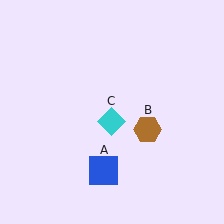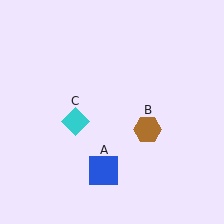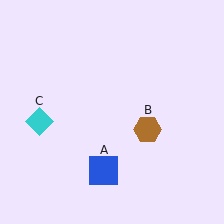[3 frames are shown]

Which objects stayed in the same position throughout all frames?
Blue square (object A) and brown hexagon (object B) remained stationary.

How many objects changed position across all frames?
1 object changed position: cyan diamond (object C).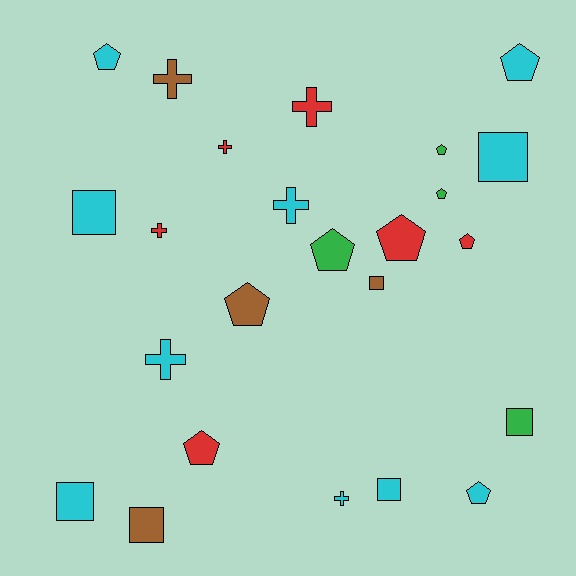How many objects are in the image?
There are 24 objects.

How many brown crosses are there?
There is 1 brown cross.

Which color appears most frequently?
Cyan, with 10 objects.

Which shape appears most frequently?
Pentagon, with 10 objects.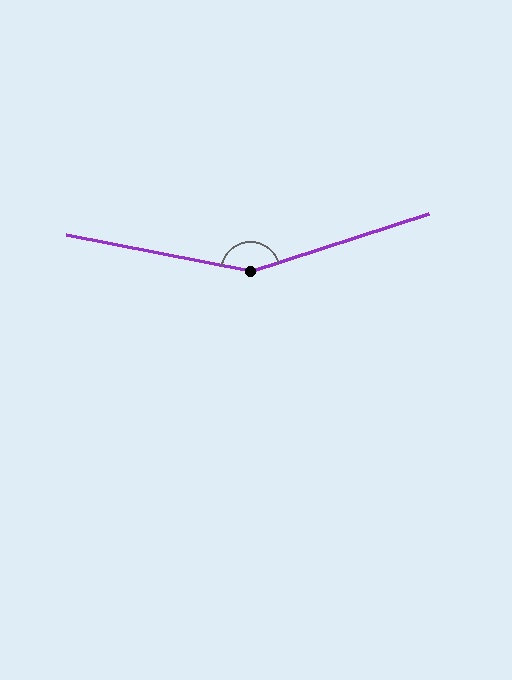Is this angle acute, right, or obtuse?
It is obtuse.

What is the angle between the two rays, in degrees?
Approximately 151 degrees.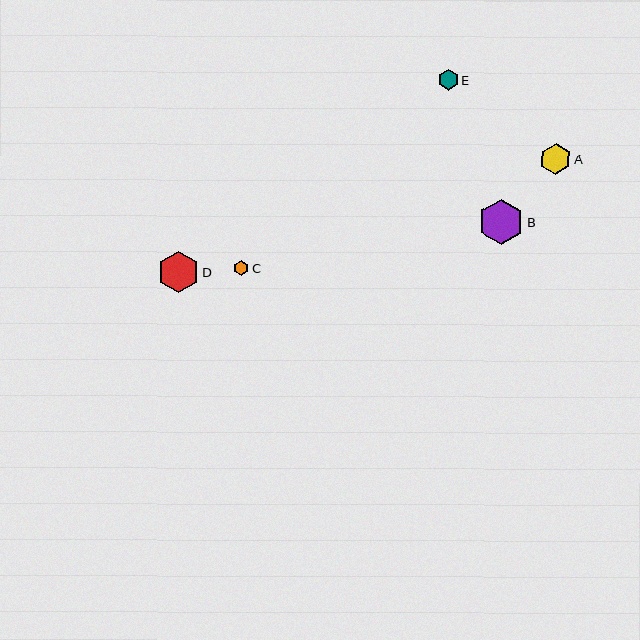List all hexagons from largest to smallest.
From largest to smallest: B, D, A, E, C.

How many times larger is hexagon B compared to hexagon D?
Hexagon B is approximately 1.1 times the size of hexagon D.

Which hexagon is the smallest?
Hexagon C is the smallest with a size of approximately 15 pixels.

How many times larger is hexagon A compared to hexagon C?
Hexagon A is approximately 2.0 times the size of hexagon C.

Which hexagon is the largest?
Hexagon B is the largest with a size of approximately 45 pixels.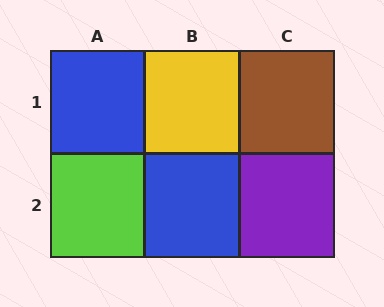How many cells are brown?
1 cell is brown.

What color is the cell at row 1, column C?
Brown.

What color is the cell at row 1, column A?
Blue.